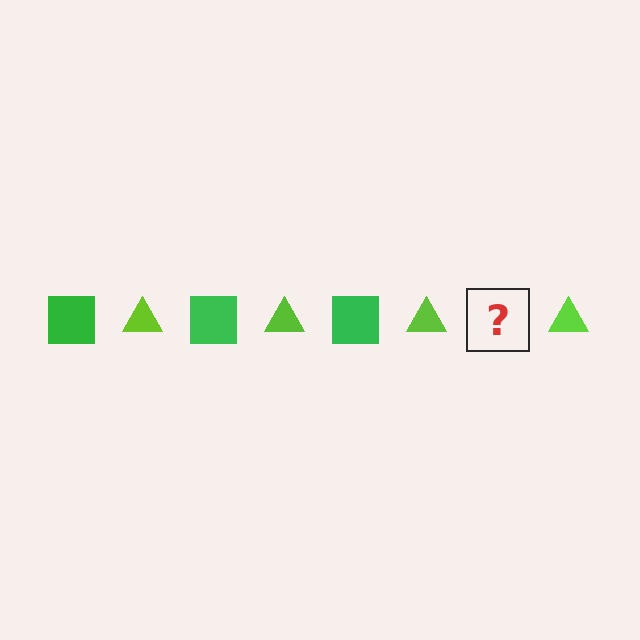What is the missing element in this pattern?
The missing element is a green square.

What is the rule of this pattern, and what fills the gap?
The rule is that the pattern alternates between green square and lime triangle. The gap should be filled with a green square.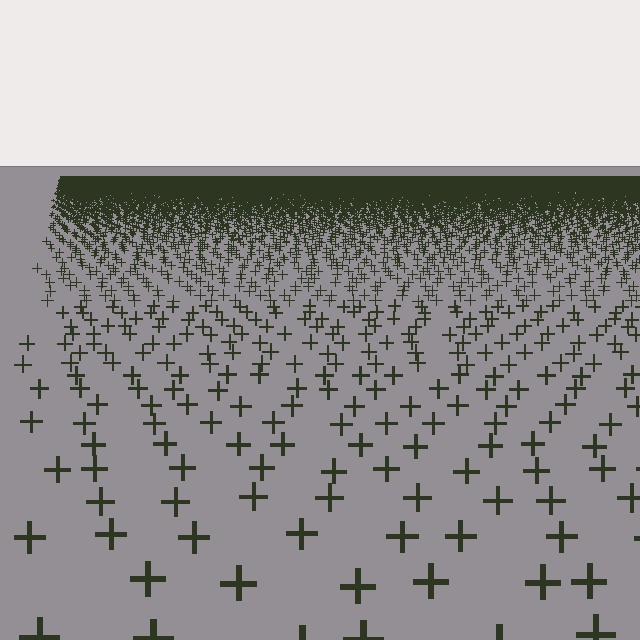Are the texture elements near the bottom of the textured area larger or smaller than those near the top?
Larger. Near the bottom, elements are closer to the viewer and appear at a bigger on-screen size.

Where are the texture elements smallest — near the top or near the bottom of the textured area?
Near the top.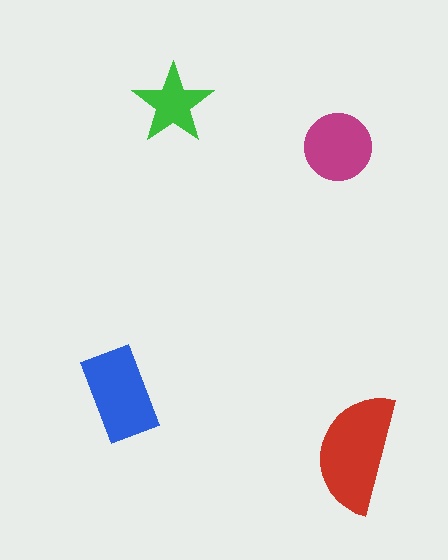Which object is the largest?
The red semicircle.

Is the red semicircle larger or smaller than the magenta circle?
Larger.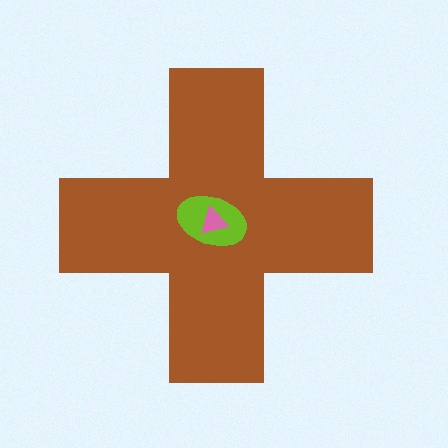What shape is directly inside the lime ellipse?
The pink triangle.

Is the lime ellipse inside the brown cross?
Yes.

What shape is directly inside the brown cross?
The lime ellipse.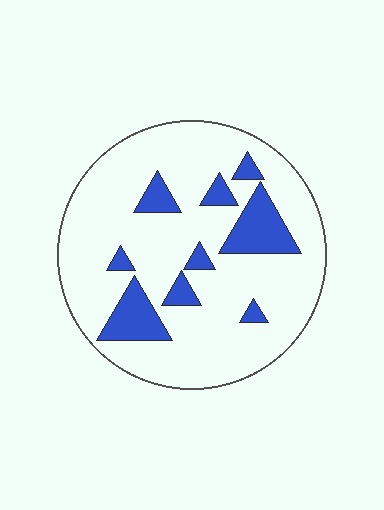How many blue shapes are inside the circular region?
9.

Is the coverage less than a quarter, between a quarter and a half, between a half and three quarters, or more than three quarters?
Less than a quarter.